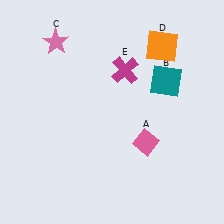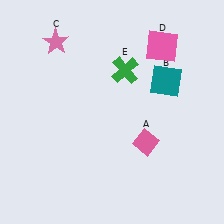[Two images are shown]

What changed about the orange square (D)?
In Image 1, D is orange. In Image 2, it changed to pink.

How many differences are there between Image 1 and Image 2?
There are 2 differences between the two images.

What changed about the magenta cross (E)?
In Image 1, E is magenta. In Image 2, it changed to green.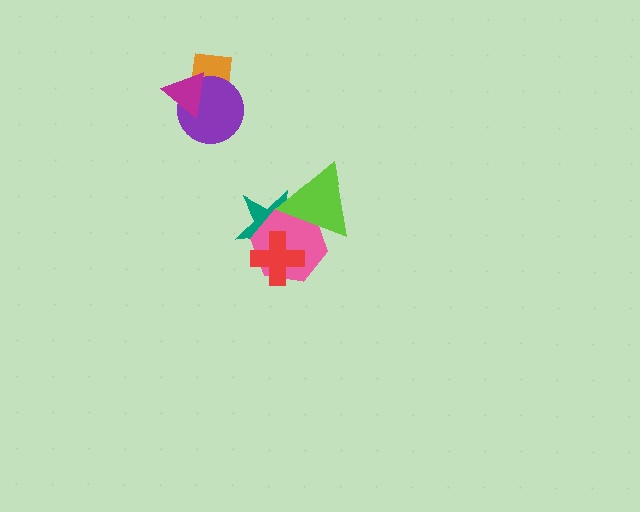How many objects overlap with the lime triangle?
2 objects overlap with the lime triangle.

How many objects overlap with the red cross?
2 objects overlap with the red cross.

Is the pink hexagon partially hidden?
Yes, it is partially covered by another shape.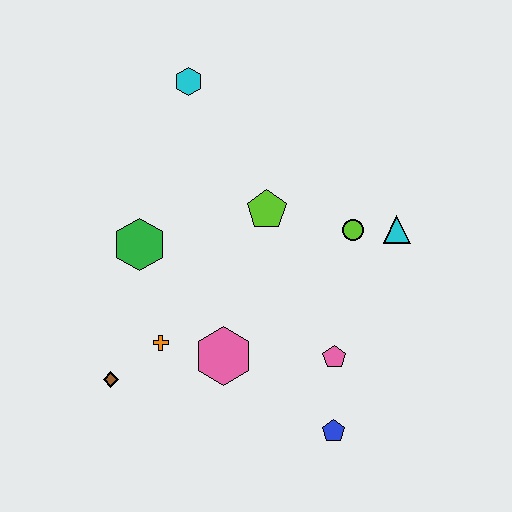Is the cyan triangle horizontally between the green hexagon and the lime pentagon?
No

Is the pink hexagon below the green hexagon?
Yes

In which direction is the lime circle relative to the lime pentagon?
The lime circle is to the right of the lime pentagon.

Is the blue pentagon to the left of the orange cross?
No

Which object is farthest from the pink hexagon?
The cyan hexagon is farthest from the pink hexagon.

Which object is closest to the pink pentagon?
The blue pentagon is closest to the pink pentagon.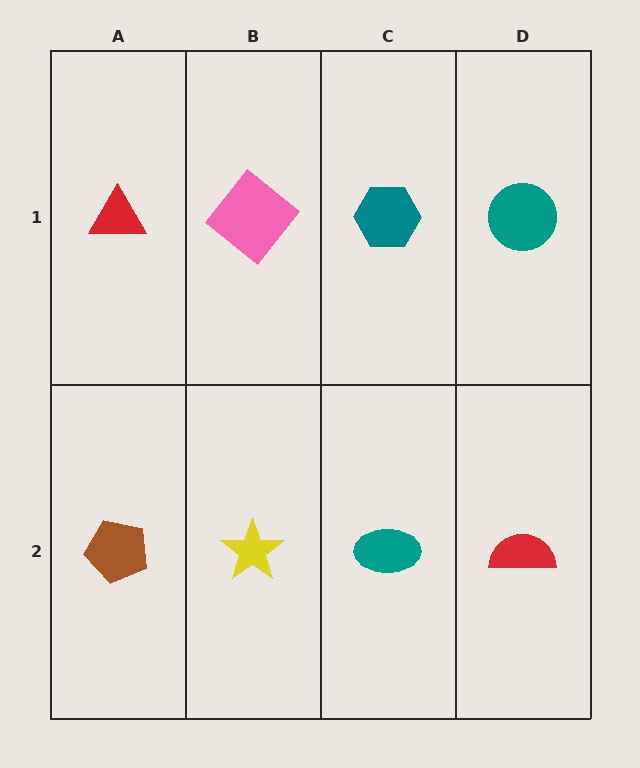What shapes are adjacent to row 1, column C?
A teal ellipse (row 2, column C), a pink diamond (row 1, column B), a teal circle (row 1, column D).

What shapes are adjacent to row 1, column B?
A yellow star (row 2, column B), a red triangle (row 1, column A), a teal hexagon (row 1, column C).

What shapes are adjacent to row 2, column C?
A teal hexagon (row 1, column C), a yellow star (row 2, column B), a red semicircle (row 2, column D).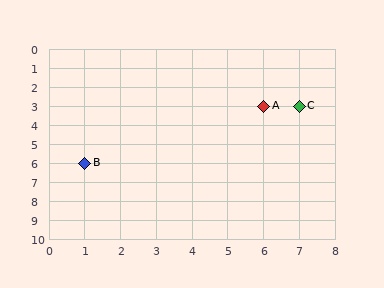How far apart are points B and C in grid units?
Points B and C are 6 columns and 3 rows apart (about 6.7 grid units diagonally).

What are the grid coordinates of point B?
Point B is at grid coordinates (1, 6).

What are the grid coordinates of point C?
Point C is at grid coordinates (7, 3).